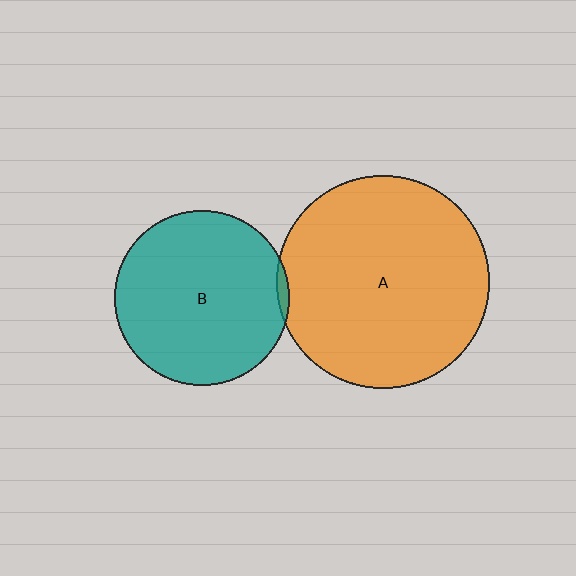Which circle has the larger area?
Circle A (orange).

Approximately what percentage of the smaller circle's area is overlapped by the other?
Approximately 5%.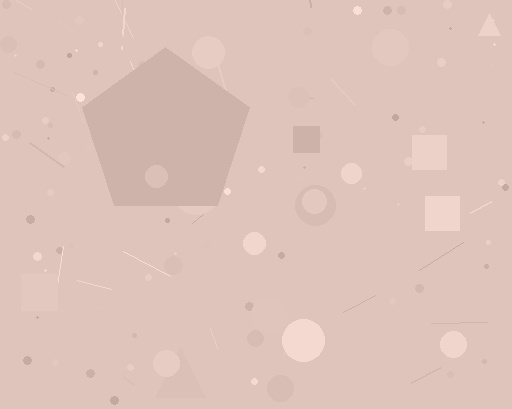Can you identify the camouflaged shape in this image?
The camouflaged shape is a pentagon.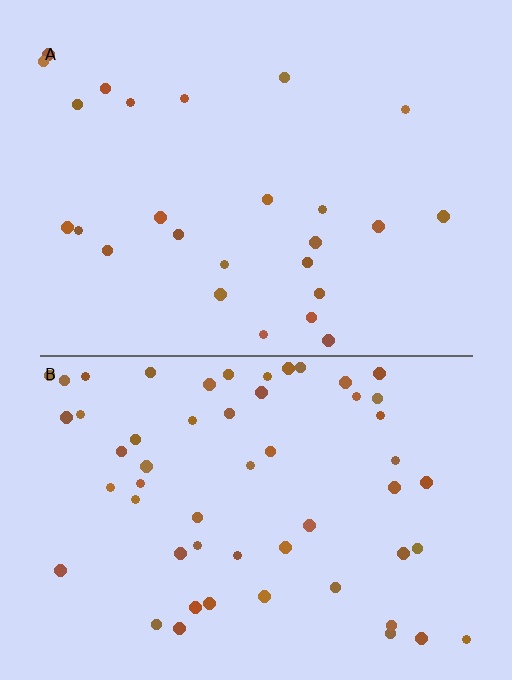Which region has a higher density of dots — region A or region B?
B (the bottom).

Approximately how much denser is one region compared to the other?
Approximately 2.2× — region B over region A.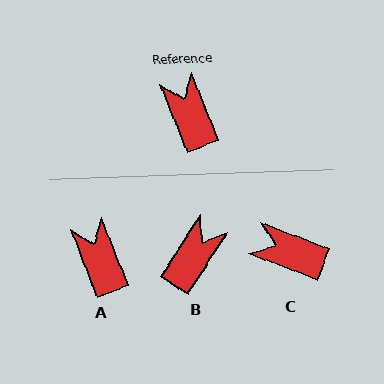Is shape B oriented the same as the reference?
No, it is off by about 54 degrees.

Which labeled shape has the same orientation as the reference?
A.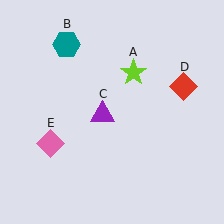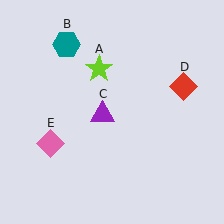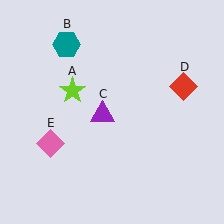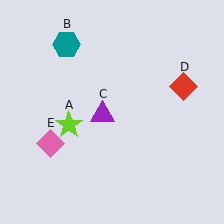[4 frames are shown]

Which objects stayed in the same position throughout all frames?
Teal hexagon (object B) and purple triangle (object C) and red diamond (object D) and pink diamond (object E) remained stationary.